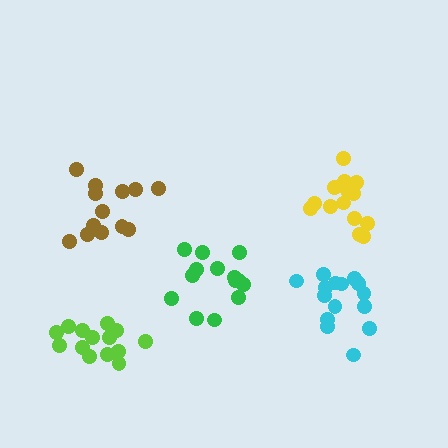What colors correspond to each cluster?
The clusters are colored: lime, cyan, green, yellow, brown.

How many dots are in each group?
Group 1: 14 dots, Group 2: 15 dots, Group 3: 15 dots, Group 4: 14 dots, Group 5: 13 dots (71 total).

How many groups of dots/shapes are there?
There are 5 groups.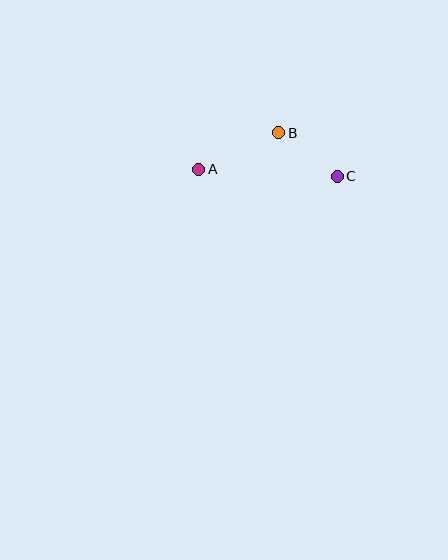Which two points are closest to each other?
Points B and C are closest to each other.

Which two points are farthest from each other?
Points A and C are farthest from each other.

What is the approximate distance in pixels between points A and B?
The distance between A and B is approximately 88 pixels.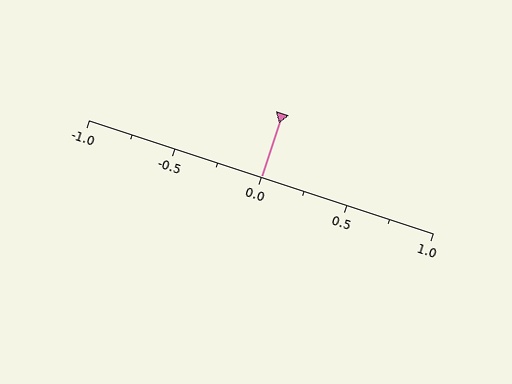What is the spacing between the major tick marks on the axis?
The major ticks are spaced 0.5 apart.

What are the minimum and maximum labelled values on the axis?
The axis runs from -1.0 to 1.0.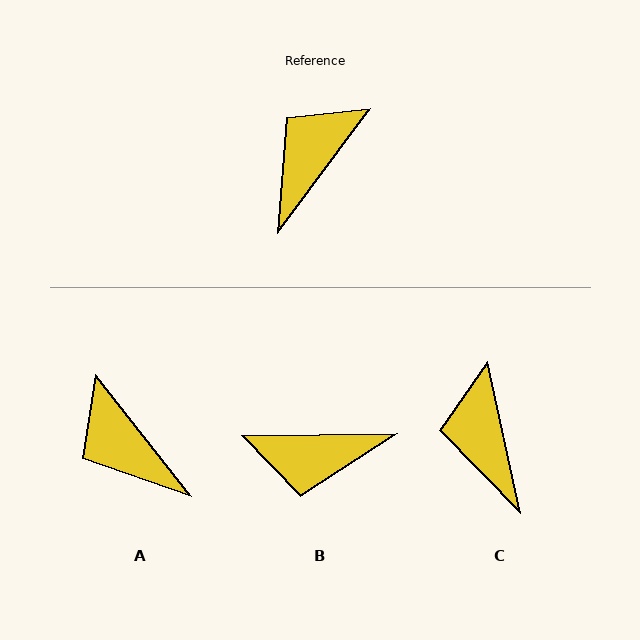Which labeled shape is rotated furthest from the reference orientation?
B, about 128 degrees away.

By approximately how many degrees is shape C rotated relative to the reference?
Approximately 49 degrees counter-clockwise.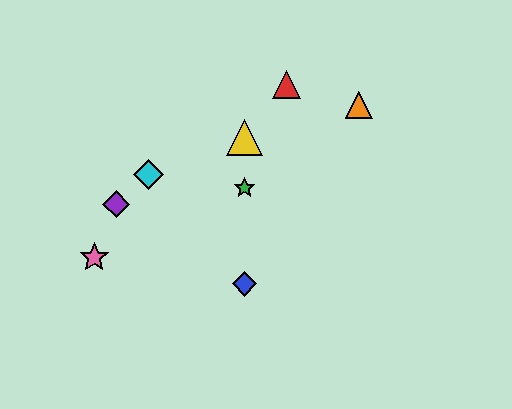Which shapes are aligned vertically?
The blue diamond, the green star, the yellow triangle are aligned vertically.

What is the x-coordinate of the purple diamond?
The purple diamond is at x≈116.